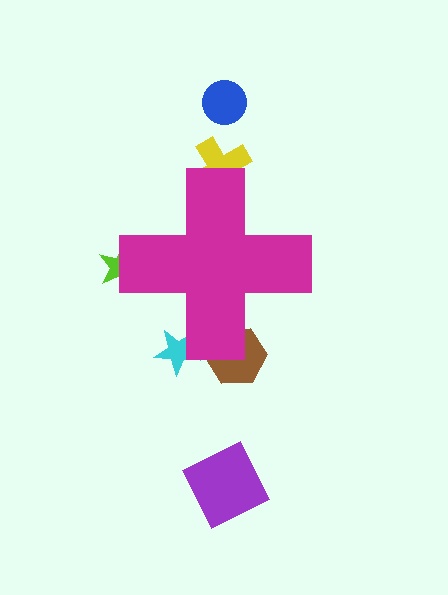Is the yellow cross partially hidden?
Yes, the yellow cross is partially hidden behind the magenta cross.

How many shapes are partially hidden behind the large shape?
4 shapes are partially hidden.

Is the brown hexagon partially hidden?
Yes, the brown hexagon is partially hidden behind the magenta cross.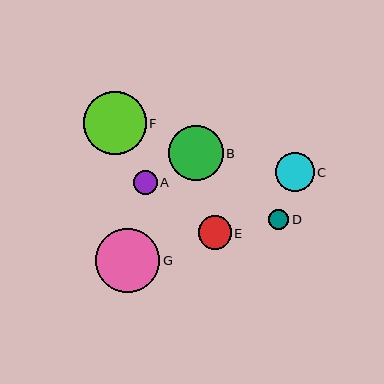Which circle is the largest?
Circle G is the largest with a size of approximately 64 pixels.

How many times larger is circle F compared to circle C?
Circle F is approximately 1.6 times the size of circle C.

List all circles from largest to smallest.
From largest to smallest: G, F, B, C, E, A, D.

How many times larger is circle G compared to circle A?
Circle G is approximately 2.7 times the size of circle A.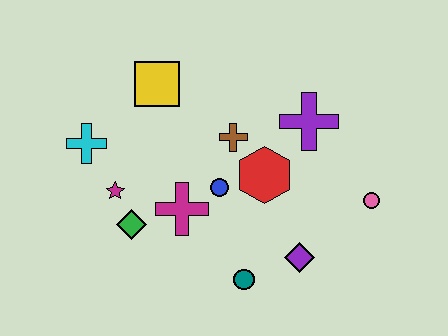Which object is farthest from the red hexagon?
The cyan cross is farthest from the red hexagon.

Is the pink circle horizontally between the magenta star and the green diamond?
No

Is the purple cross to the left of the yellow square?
No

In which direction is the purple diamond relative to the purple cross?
The purple diamond is below the purple cross.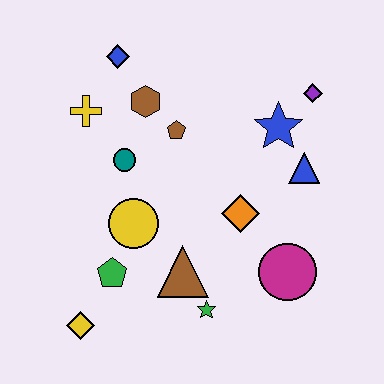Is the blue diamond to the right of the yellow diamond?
Yes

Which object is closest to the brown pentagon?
The brown hexagon is closest to the brown pentagon.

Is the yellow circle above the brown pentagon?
No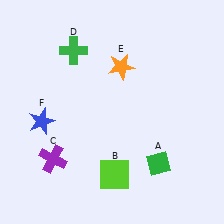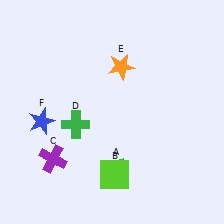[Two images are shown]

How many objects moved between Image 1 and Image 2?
2 objects moved between the two images.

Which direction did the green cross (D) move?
The green cross (D) moved down.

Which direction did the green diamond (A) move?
The green diamond (A) moved left.